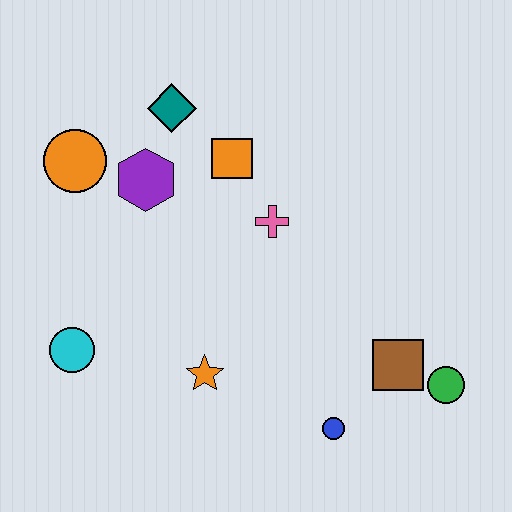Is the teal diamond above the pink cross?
Yes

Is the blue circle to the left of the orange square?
No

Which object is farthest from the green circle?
The orange circle is farthest from the green circle.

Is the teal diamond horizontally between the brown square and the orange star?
No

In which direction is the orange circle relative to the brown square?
The orange circle is to the left of the brown square.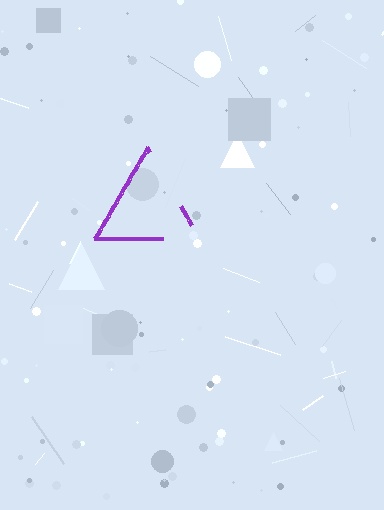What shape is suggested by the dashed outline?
The dashed outline suggests a triangle.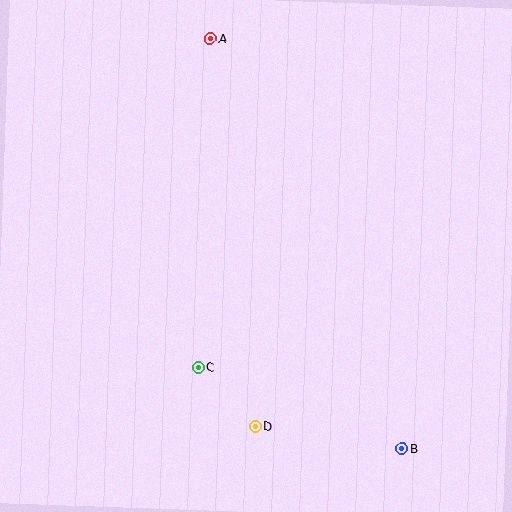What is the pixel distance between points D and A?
The distance between D and A is 391 pixels.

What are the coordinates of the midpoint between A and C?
The midpoint between A and C is at (204, 203).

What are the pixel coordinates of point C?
Point C is at (198, 367).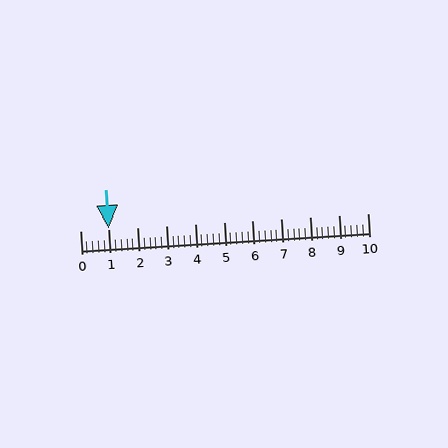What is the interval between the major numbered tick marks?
The major tick marks are spaced 1 units apart.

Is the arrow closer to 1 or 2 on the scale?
The arrow is closer to 1.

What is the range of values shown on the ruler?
The ruler shows values from 0 to 10.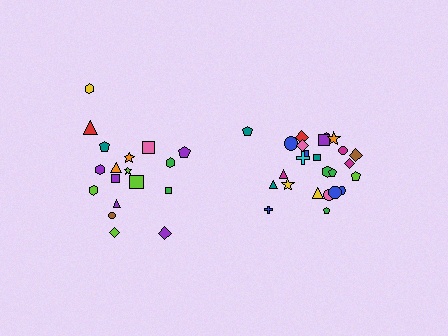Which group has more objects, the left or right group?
The right group.